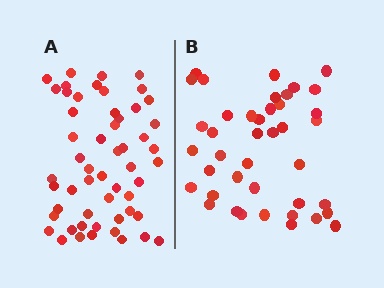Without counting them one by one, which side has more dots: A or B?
Region A (the left region) has more dots.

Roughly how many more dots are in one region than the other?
Region A has approximately 15 more dots than region B.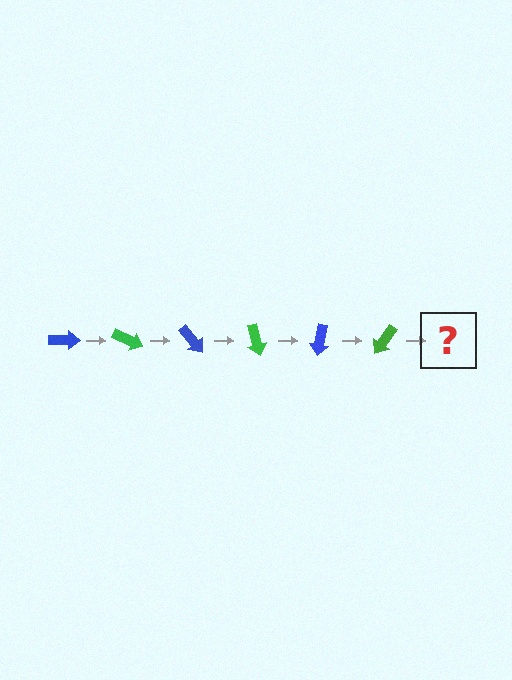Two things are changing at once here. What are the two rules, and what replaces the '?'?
The two rules are that it rotates 25 degrees each step and the color cycles through blue and green. The '?' should be a blue arrow, rotated 150 degrees from the start.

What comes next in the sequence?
The next element should be a blue arrow, rotated 150 degrees from the start.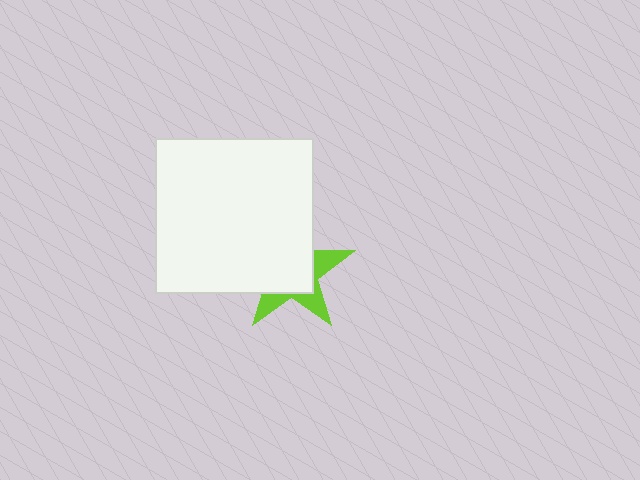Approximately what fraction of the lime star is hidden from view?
Roughly 64% of the lime star is hidden behind the white rectangle.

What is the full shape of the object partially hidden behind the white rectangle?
The partially hidden object is a lime star.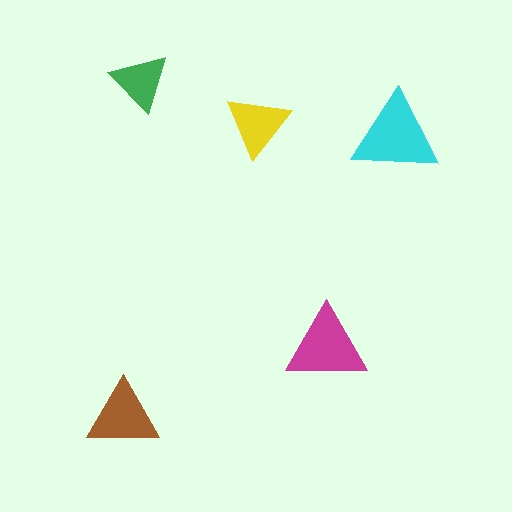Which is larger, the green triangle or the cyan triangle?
The cyan one.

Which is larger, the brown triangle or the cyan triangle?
The cyan one.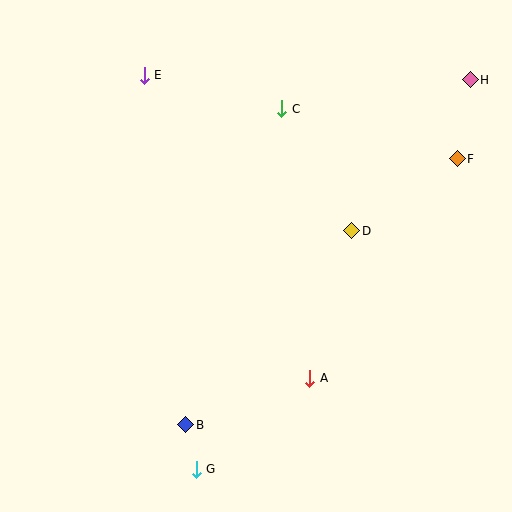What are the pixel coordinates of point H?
Point H is at (470, 80).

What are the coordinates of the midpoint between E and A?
The midpoint between E and A is at (227, 227).